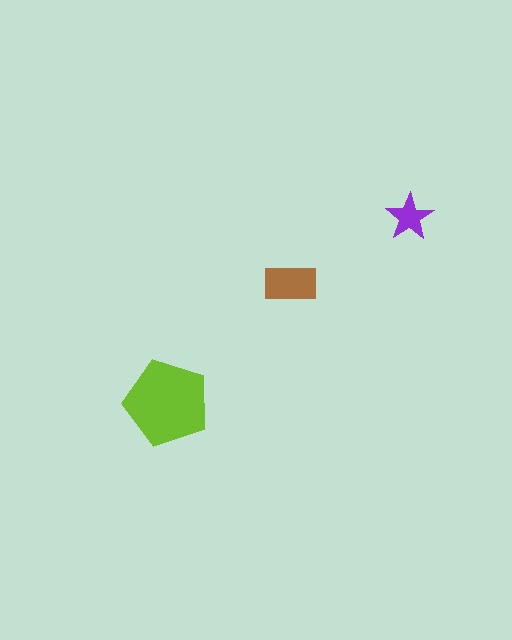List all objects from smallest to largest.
The purple star, the brown rectangle, the lime pentagon.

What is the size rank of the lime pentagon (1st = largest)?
1st.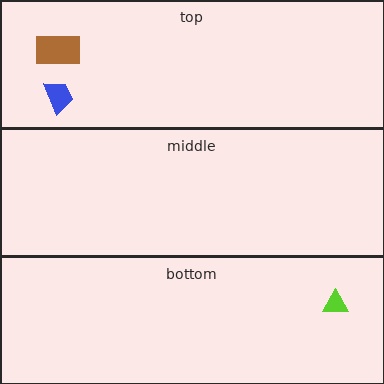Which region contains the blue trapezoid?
The top region.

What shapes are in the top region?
The blue trapezoid, the brown rectangle.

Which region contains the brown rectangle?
The top region.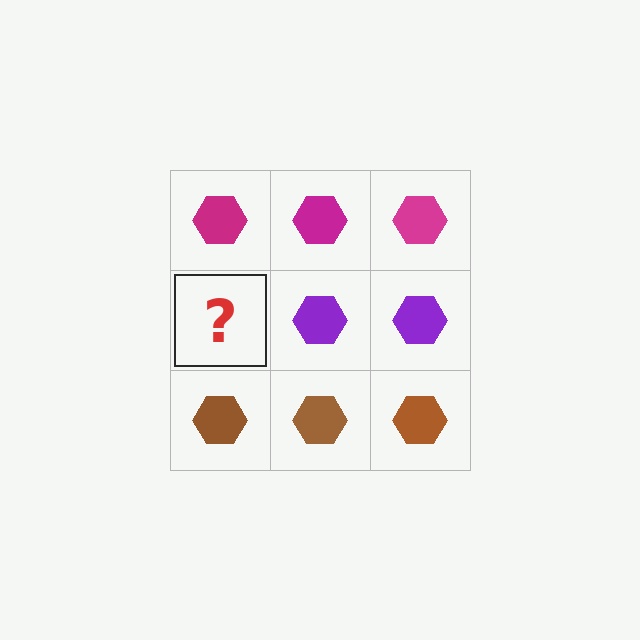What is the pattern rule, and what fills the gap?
The rule is that each row has a consistent color. The gap should be filled with a purple hexagon.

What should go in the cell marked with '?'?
The missing cell should contain a purple hexagon.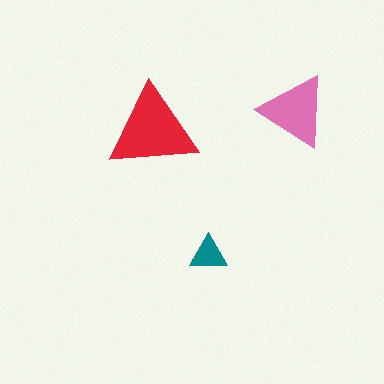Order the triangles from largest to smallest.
the red one, the pink one, the teal one.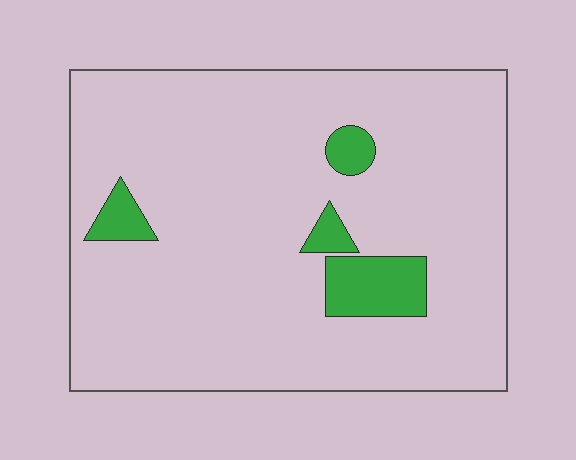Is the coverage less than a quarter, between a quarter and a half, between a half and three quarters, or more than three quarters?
Less than a quarter.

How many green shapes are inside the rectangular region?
4.